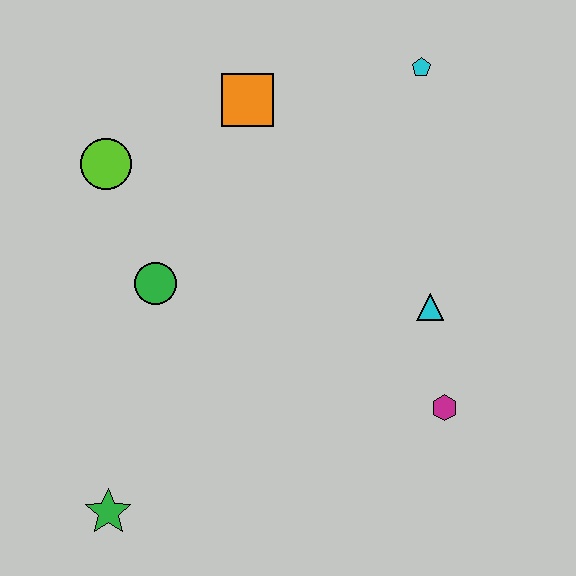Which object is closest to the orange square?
The lime circle is closest to the orange square.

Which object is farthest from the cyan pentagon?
The green star is farthest from the cyan pentagon.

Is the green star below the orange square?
Yes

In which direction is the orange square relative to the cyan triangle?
The orange square is above the cyan triangle.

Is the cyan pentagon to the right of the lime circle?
Yes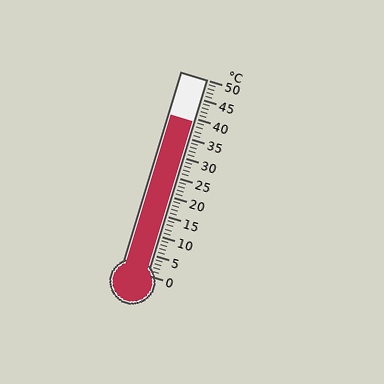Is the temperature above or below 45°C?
The temperature is below 45°C.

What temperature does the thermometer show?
The thermometer shows approximately 39°C.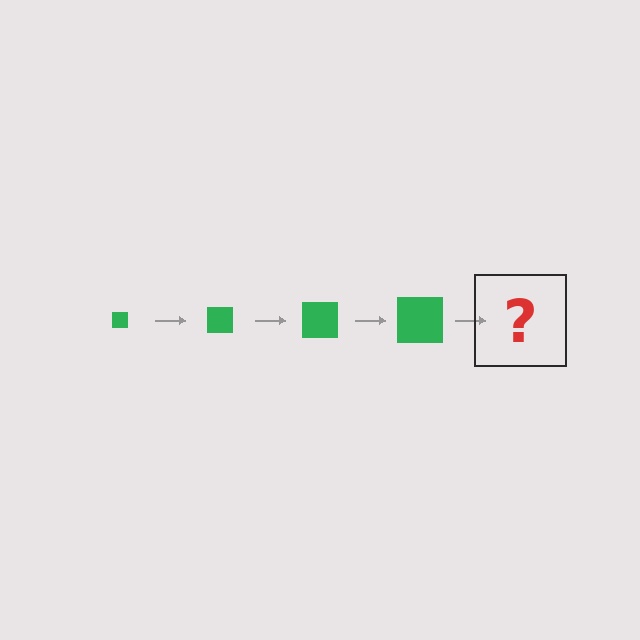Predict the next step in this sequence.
The next step is a green square, larger than the previous one.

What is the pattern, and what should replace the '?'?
The pattern is that the square gets progressively larger each step. The '?' should be a green square, larger than the previous one.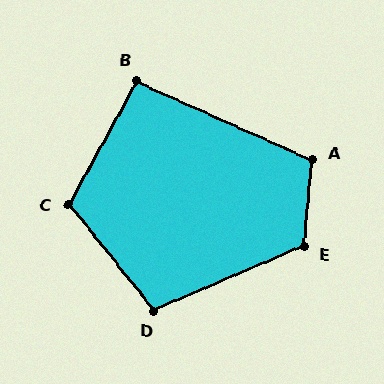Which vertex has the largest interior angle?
E, at approximately 118 degrees.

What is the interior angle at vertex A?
Approximately 109 degrees (obtuse).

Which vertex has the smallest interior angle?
B, at approximately 95 degrees.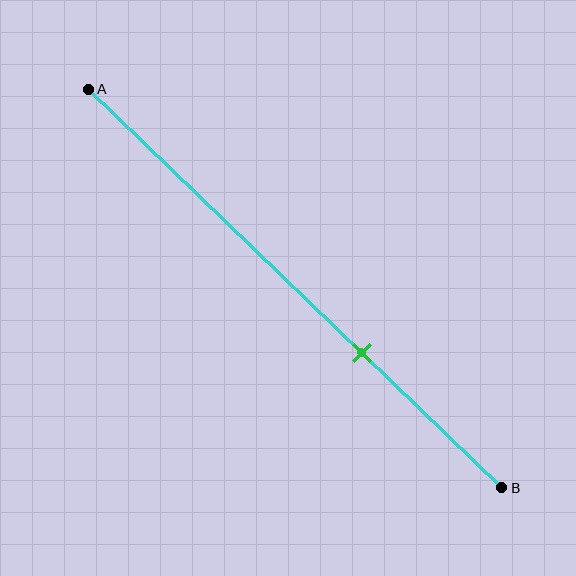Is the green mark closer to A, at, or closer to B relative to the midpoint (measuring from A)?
The green mark is closer to point B than the midpoint of segment AB.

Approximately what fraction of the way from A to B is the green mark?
The green mark is approximately 65% of the way from A to B.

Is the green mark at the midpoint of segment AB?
No, the mark is at about 65% from A, not at the 50% midpoint.